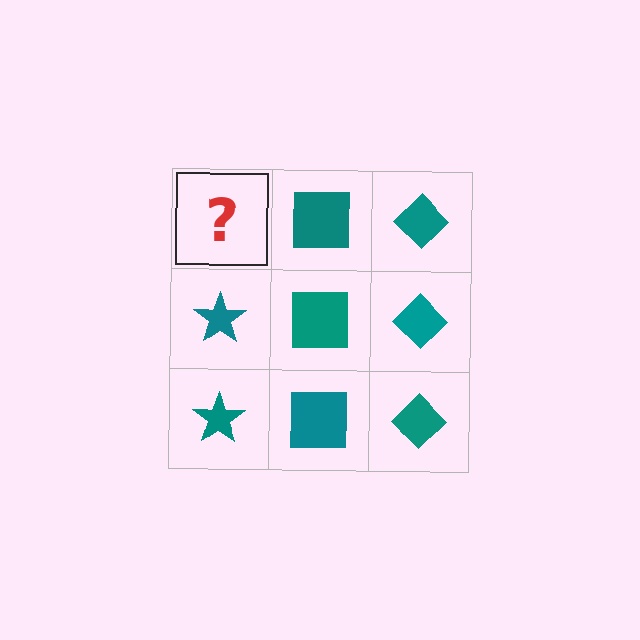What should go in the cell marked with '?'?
The missing cell should contain a teal star.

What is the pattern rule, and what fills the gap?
The rule is that each column has a consistent shape. The gap should be filled with a teal star.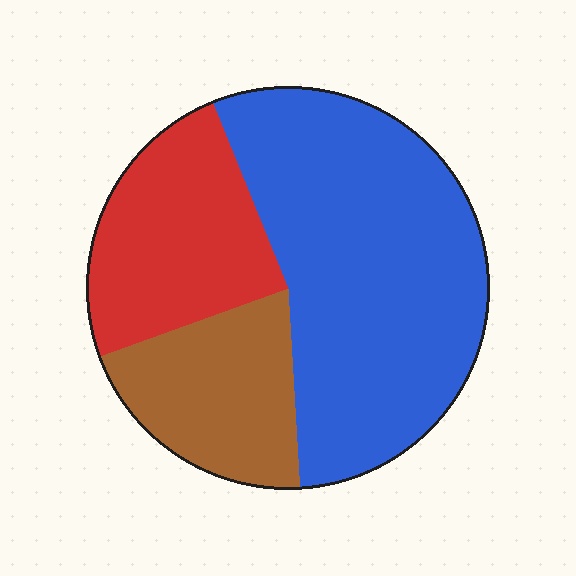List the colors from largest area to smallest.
From largest to smallest: blue, red, brown.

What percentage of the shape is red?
Red covers roughly 25% of the shape.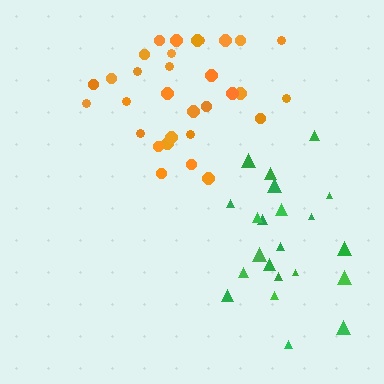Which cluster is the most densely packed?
Orange.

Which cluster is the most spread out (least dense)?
Green.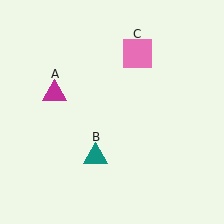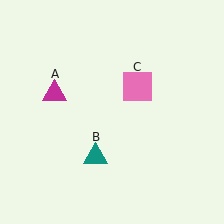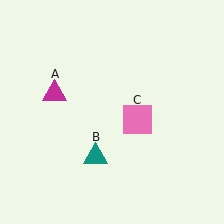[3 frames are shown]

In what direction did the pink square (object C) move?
The pink square (object C) moved down.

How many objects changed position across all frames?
1 object changed position: pink square (object C).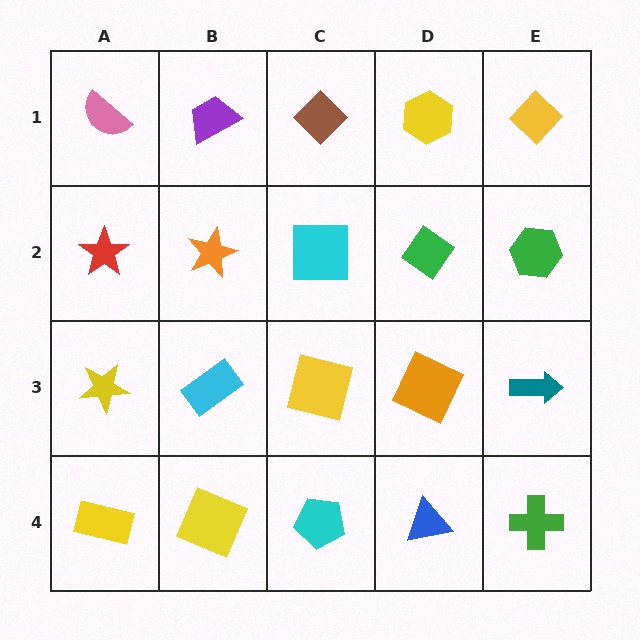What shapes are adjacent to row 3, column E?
A green hexagon (row 2, column E), a green cross (row 4, column E), an orange square (row 3, column D).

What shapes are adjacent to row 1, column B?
An orange star (row 2, column B), a pink semicircle (row 1, column A), a brown diamond (row 1, column C).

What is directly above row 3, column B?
An orange star.